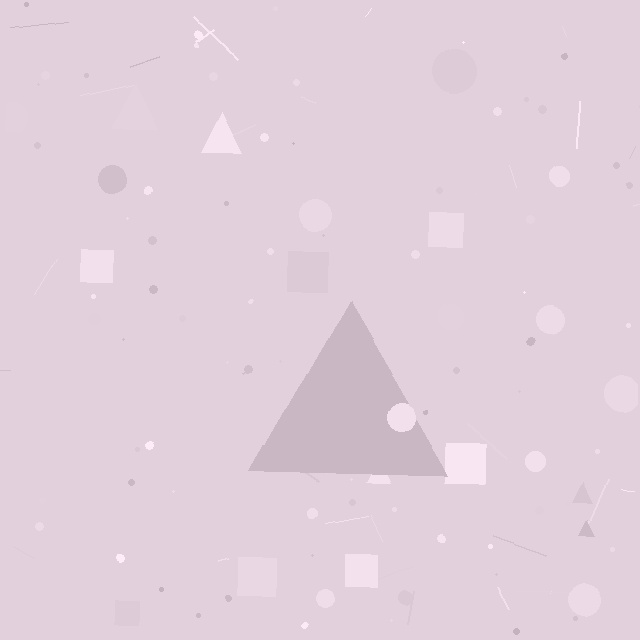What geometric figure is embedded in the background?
A triangle is embedded in the background.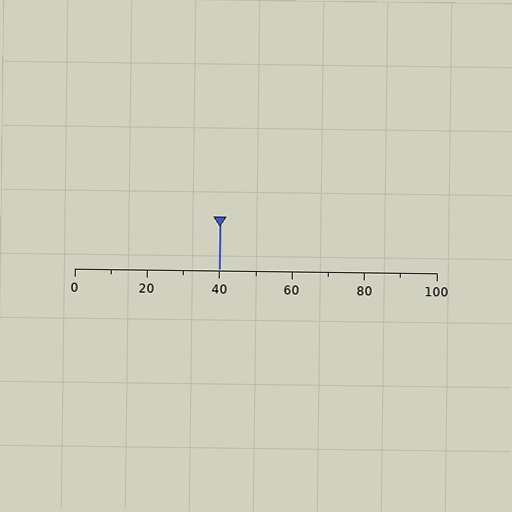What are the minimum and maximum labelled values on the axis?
The axis runs from 0 to 100.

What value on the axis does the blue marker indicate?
The marker indicates approximately 40.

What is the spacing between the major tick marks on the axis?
The major ticks are spaced 20 apart.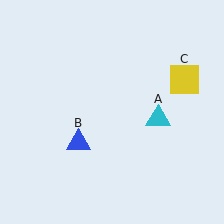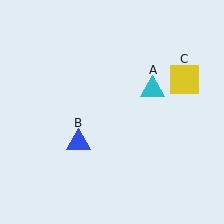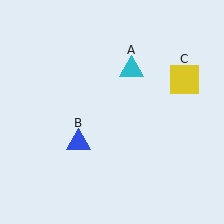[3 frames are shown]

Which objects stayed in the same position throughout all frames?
Blue triangle (object B) and yellow square (object C) remained stationary.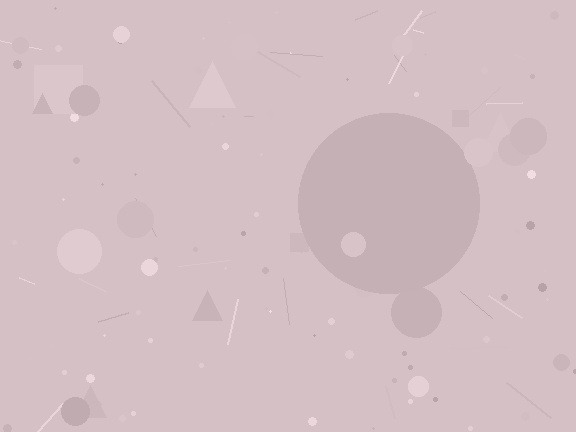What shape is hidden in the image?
A circle is hidden in the image.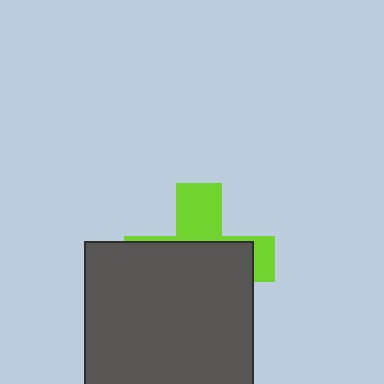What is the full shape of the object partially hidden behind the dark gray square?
The partially hidden object is a lime cross.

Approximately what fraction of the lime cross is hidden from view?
Roughly 64% of the lime cross is hidden behind the dark gray square.